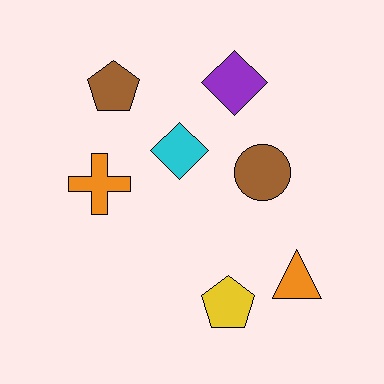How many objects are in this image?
There are 7 objects.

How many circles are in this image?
There is 1 circle.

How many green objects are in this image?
There are no green objects.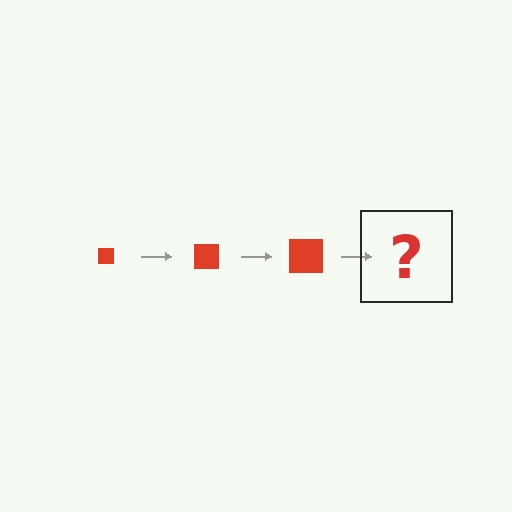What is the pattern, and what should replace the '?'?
The pattern is that the square gets progressively larger each step. The '?' should be a red square, larger than the previous one.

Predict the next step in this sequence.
The next step is a red square, larger than the previous one.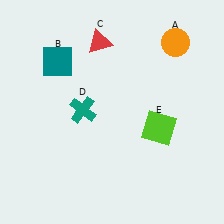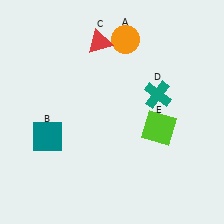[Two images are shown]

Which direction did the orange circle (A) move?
The orange circle (A) moved left.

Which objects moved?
The objects that moved are: the orange circle (A), the teal square (B), the teal cross (D).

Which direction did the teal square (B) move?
The teal square (B) moved down.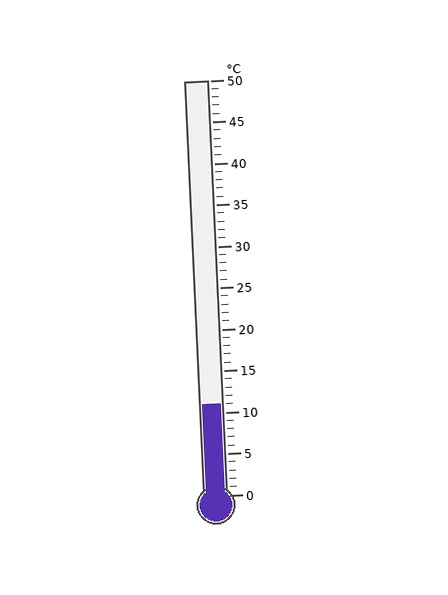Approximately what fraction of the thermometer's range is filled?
The thermometer is filled to approximately 20% of its range.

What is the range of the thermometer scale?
The thermometer scale ranges from 0°C to 50°C.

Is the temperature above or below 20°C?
The temperature is below 20°C.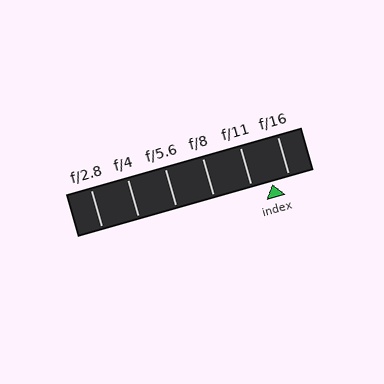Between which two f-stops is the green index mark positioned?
The index mark is between f/11 and f/16.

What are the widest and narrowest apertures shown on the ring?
The widest aperture shown is f/2.8 and the narrowest is f/16.